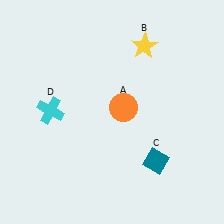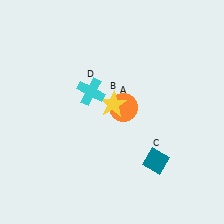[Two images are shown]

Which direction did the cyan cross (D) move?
The cyan cross (D) moved right.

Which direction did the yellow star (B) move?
The yellow star (B) moved down.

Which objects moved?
The objects that moved are: the yellow star (B), the cyan cross (D).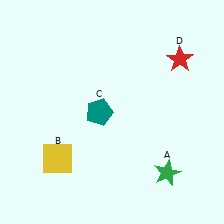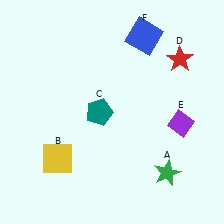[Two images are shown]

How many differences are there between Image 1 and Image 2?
There are 2 differences between the two images.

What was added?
A purple diamond (E), a blue square (F) were added in Image 2.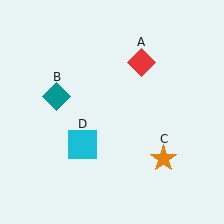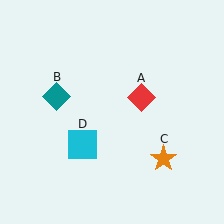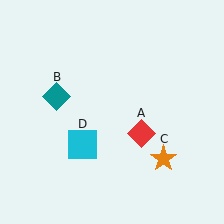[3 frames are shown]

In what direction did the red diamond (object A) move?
The red diamond (object A) moved down.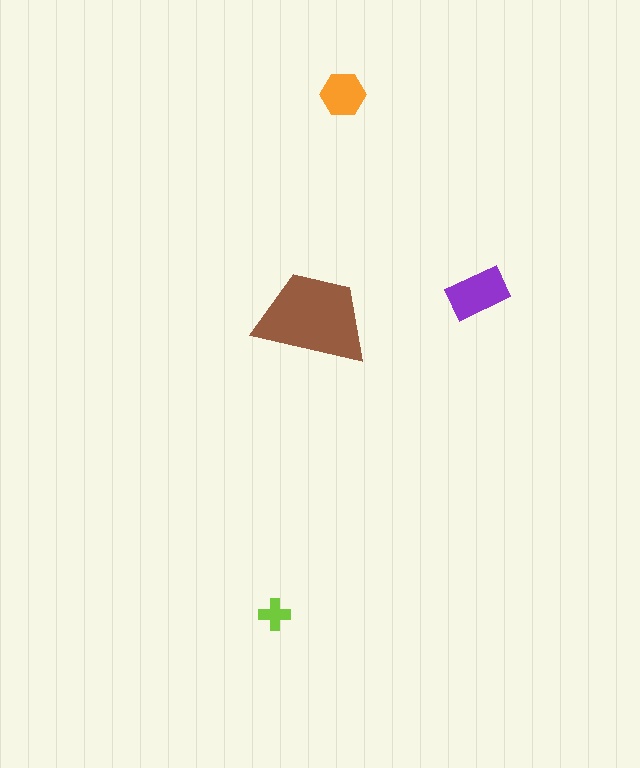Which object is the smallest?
The lime cross.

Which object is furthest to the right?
The purple rectangle is rightmost.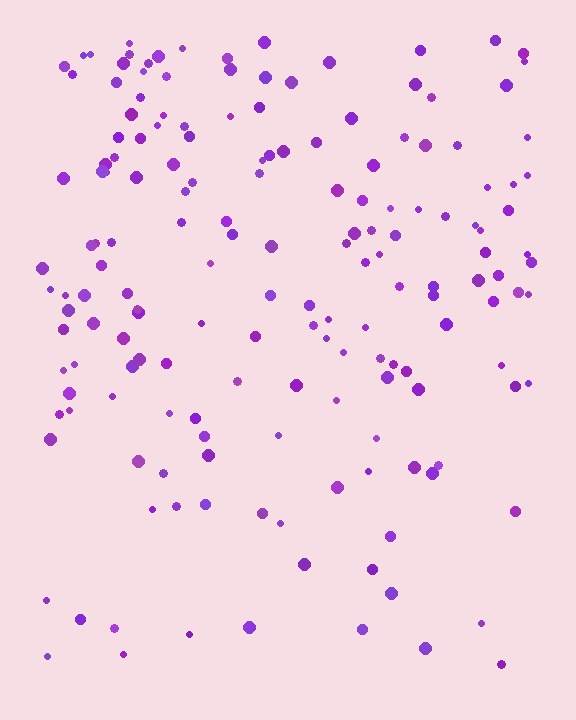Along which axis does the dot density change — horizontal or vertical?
Vertical.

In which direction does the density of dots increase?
From bottom to top, with the top side densest.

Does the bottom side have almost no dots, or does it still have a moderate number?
Still a moderate number, just noticeably fewer than the top.